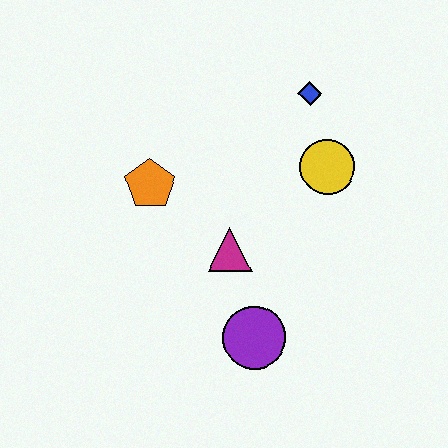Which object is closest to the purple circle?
The magenta triangle is closest to the purple circle.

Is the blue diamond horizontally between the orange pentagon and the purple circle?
No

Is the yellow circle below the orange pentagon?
No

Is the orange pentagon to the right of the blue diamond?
No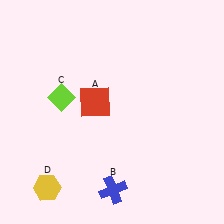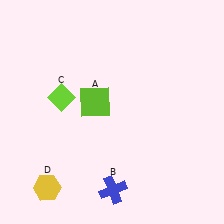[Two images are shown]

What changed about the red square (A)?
In Image 1, A is red. In Image 2, it changed to lime.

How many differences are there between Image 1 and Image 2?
There is 1 difference between the two images.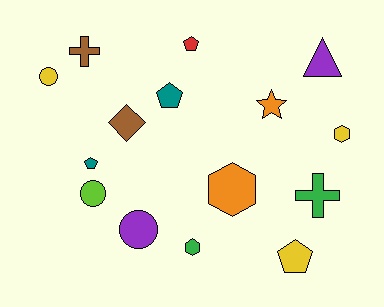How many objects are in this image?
There are 15 objects.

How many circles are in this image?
There are 3 circles.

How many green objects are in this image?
There are 2 green objects.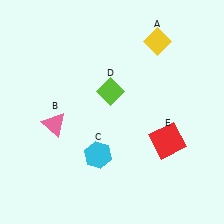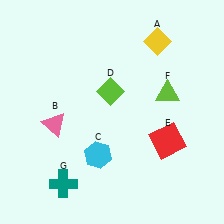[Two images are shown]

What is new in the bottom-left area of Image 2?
A teal cross (G) was added in the bottom-left area of Image 2.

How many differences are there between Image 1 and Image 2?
There are 2 differences between the two images.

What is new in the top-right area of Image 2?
A lime triangle (F) was added in the top-right area of Image 2.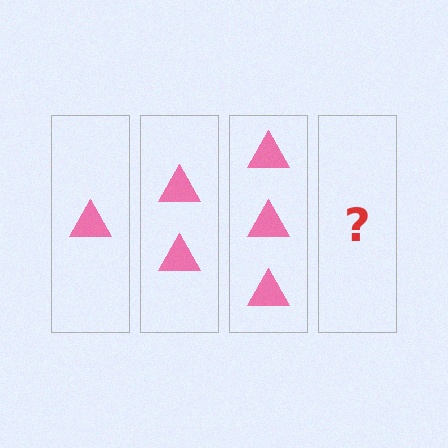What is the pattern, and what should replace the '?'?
The pattern is that each step adds one more triangle. The '?' should be 4 triangles.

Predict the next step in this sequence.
The next step is 4 triangles.